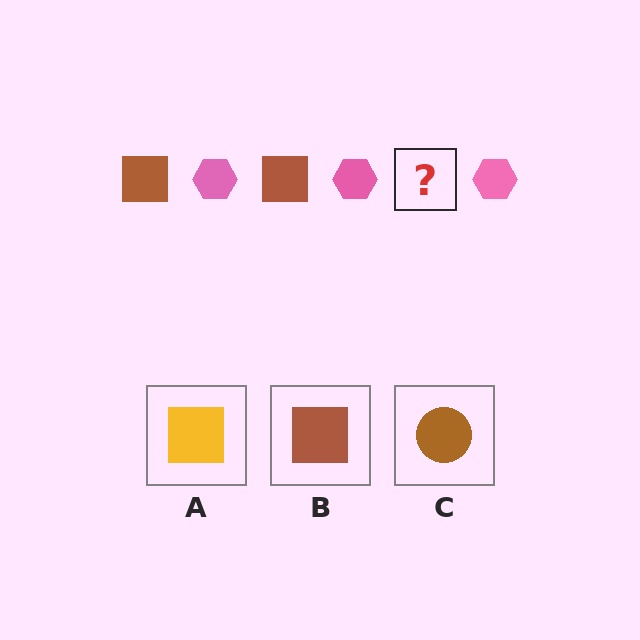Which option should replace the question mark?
Option B.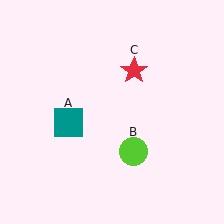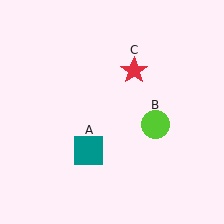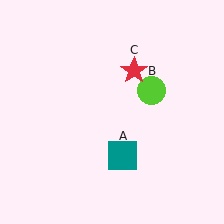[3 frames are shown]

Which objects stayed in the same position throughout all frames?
Red star (object C) remained stationary.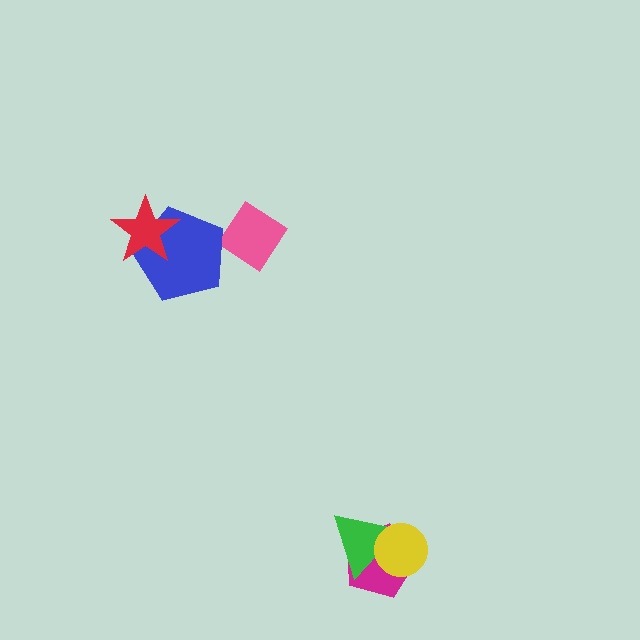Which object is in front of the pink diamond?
The blue pentagon is in front of the pink diamond.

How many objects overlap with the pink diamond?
1 object overlaps with the pink diamond.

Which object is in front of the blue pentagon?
The red star is in front of the blue pentagon.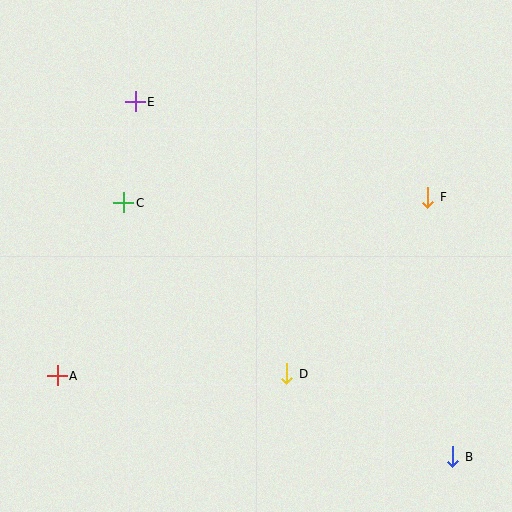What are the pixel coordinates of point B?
Point B is at (453, 457).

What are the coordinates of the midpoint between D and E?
The midpoint between D and E is at (211, 238).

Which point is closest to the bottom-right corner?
Point B is closest to the bottom-right corner.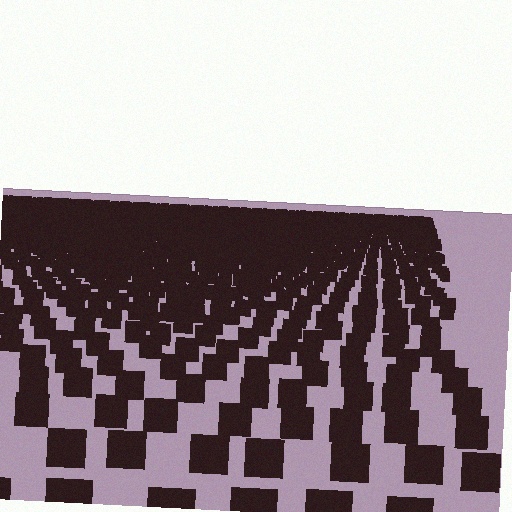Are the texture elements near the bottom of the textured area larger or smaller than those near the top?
Larger. Near the bottom, elements are closer to the viewer and appear at a bigger on-screen size.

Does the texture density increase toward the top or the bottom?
Density increases toward the top.